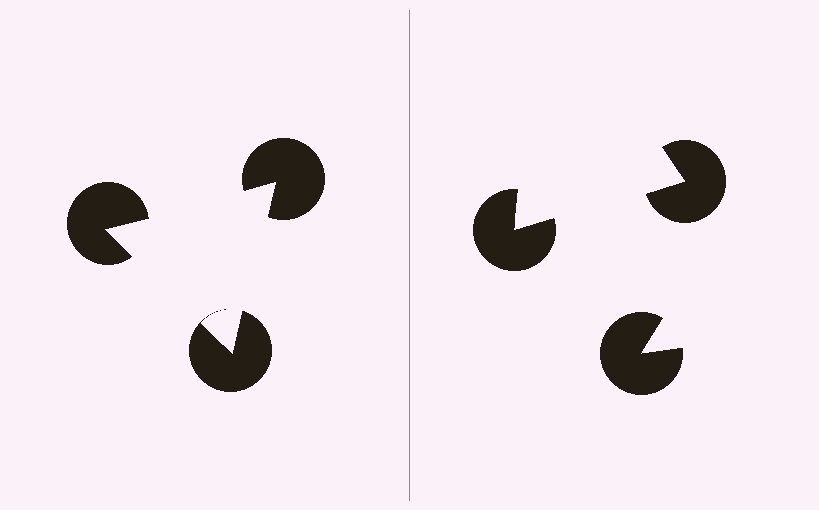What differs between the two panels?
The pac-man discs are positioned identically on both sides; only the wedge orientations differ. On the left they align to a triangle; on the right they are misaligned.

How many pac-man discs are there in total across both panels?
6 — 3 on each side.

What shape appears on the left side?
An illusory triangle.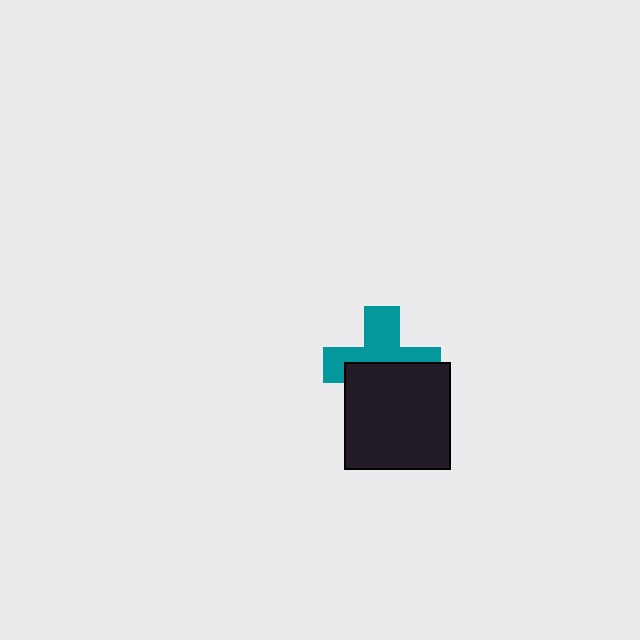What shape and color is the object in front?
The object in front is a black square.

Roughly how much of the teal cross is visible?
About half of it is visible (roughly 50%).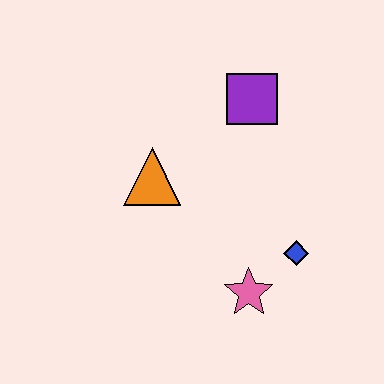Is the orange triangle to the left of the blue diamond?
Yes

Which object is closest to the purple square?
The orange triangle is closest to the purple square.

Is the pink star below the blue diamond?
Yes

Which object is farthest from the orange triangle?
The blue diamond is farthest from the orange triangle.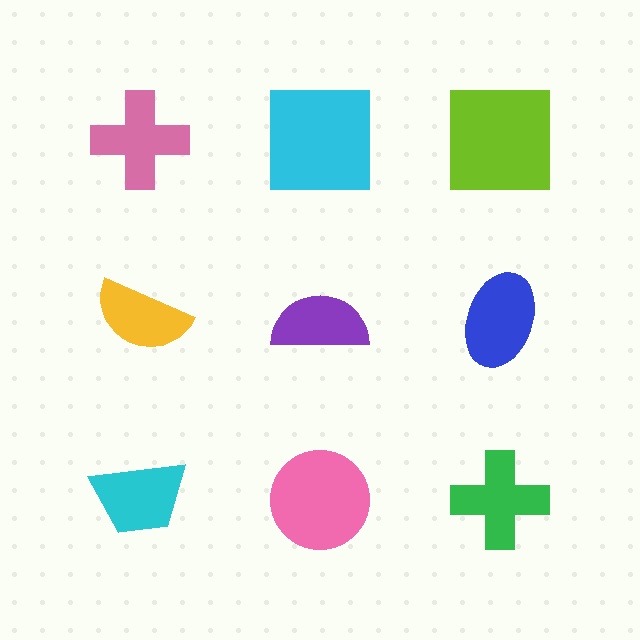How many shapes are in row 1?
3 shapes.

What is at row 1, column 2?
A cyan square.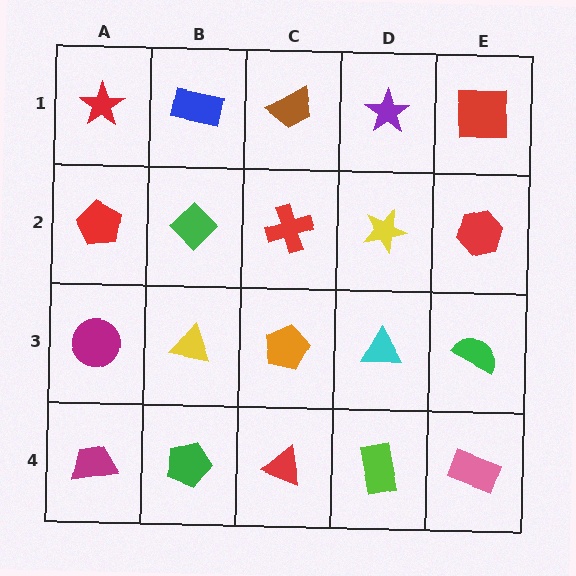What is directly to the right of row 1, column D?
A red square.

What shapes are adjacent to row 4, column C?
An orange pentagon (row 3, column C), a green pentagon (row 4, column B), a lime rectangle (row 4, column D).